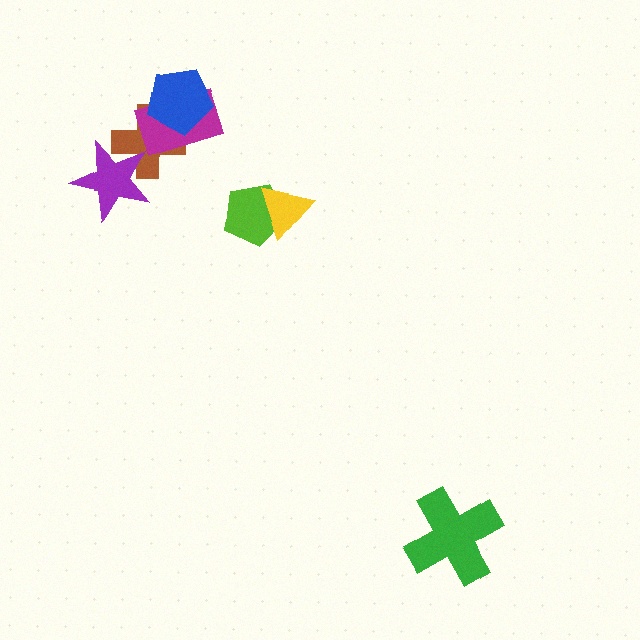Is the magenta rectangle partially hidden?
Yes, it is partially covered by another shape.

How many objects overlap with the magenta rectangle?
2 objects overlap with the magenta rectangle.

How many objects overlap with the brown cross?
3 objects overlap with the brown cross.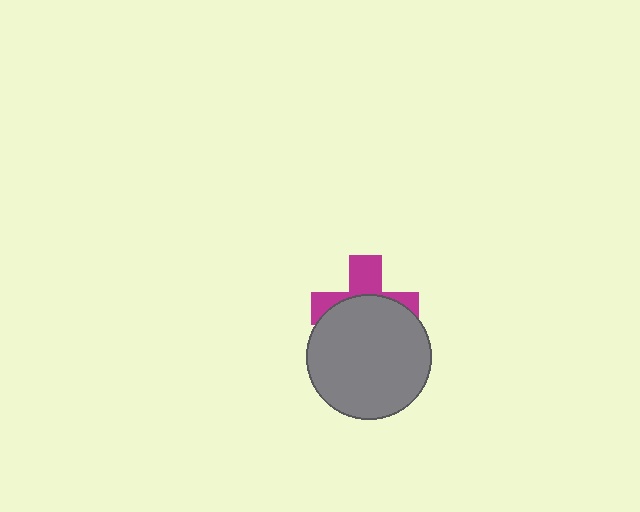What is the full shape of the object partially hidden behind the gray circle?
The partially hidden object is a magenta cross.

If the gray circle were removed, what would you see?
You would see the complete magenta cross.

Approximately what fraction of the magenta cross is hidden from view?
Roughly 60% of the magenta cross is hidden behind the gray circle.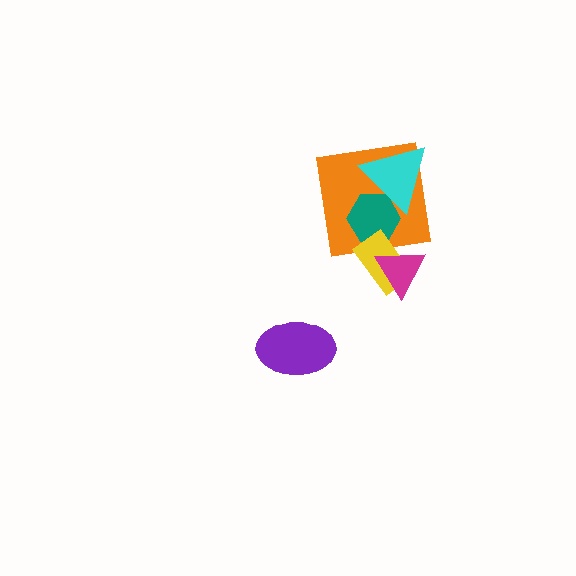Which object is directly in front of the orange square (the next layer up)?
The teal hexagon is directly in front of the orange square.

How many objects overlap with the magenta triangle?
1 object overlaps with the magenta triangle.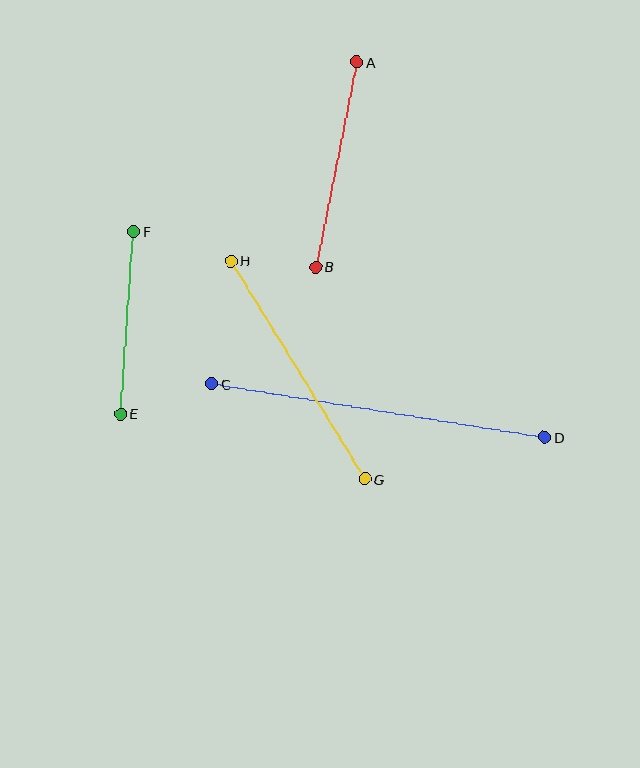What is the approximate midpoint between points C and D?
The midpoint is at approximately (378, 411) pixels.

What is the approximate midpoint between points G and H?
The midpoint is at approximately (298, 370) pixels.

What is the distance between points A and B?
The distance is approximately 209 pixels.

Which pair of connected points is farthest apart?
Points C and D are farthest apart.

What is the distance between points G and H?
The distance is approximately 256 pixels.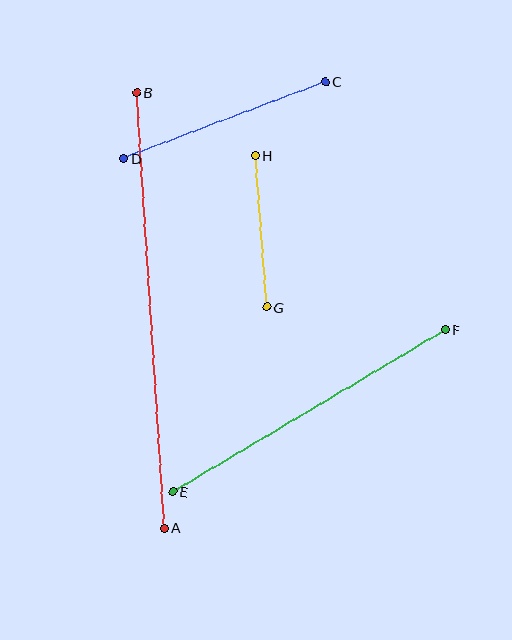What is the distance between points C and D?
The distance is approximately 216 pixels.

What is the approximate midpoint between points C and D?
The midpoint is at approximately (224, 120) pixels.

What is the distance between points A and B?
The distance is approximately 436 pixels.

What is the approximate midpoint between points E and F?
The midpoint is at approximately (309, 411) pixels.